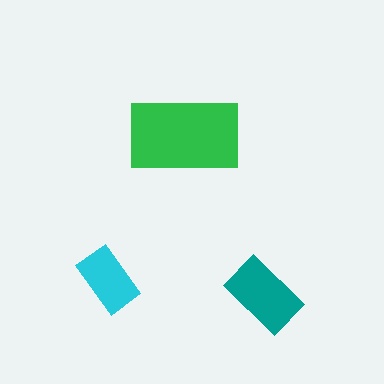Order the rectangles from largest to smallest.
the green one, the teal one, the cyan one.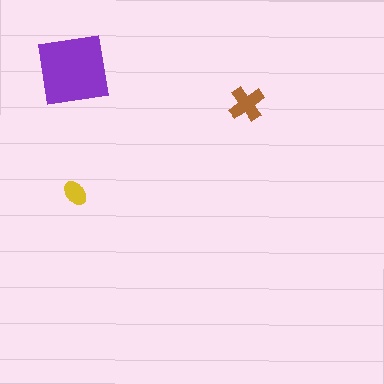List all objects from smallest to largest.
The yellow ellipse, the brown cross, the purple square.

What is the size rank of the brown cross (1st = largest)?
2nd.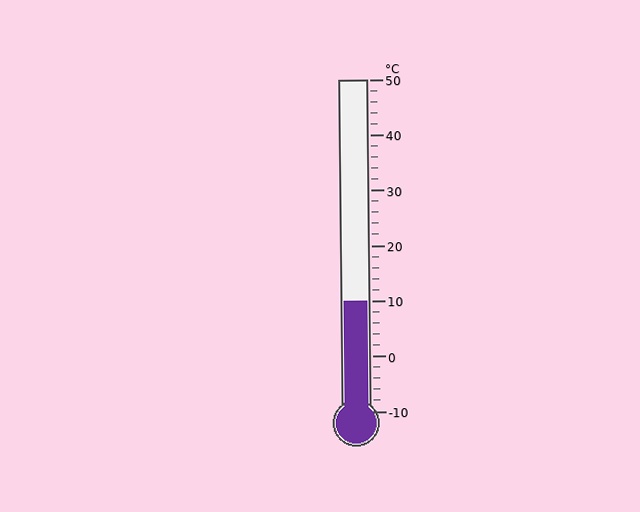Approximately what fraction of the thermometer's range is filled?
The thermometer is filled to approximately 35% of its range.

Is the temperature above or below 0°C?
The temperature is above 0°C.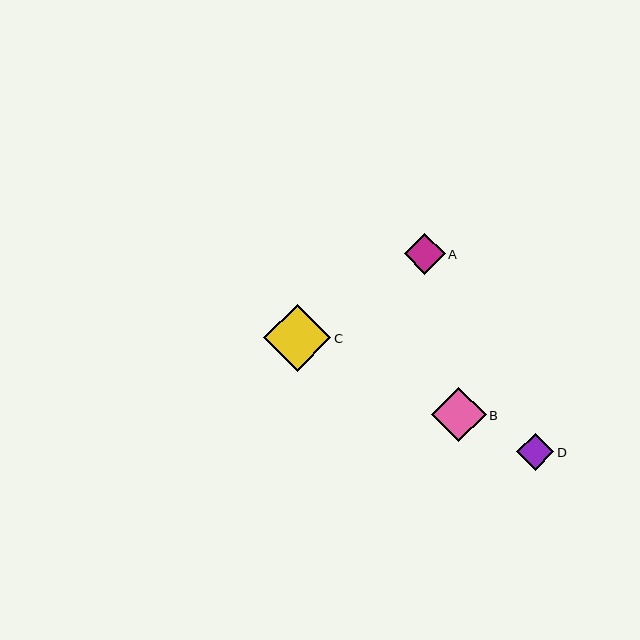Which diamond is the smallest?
Diamond D is the smallest with a size of approximately 37 pixels.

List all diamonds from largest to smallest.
From largest to smallest: C, B, A, D.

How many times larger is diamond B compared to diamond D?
Diamond B is approximately 1.5 times the size of diamond D.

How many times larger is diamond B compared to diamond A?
Diamond B is approximately 1.3 times the size of diamond A.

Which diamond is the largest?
Diamond C is the largest with a size of approximately 67 pixels.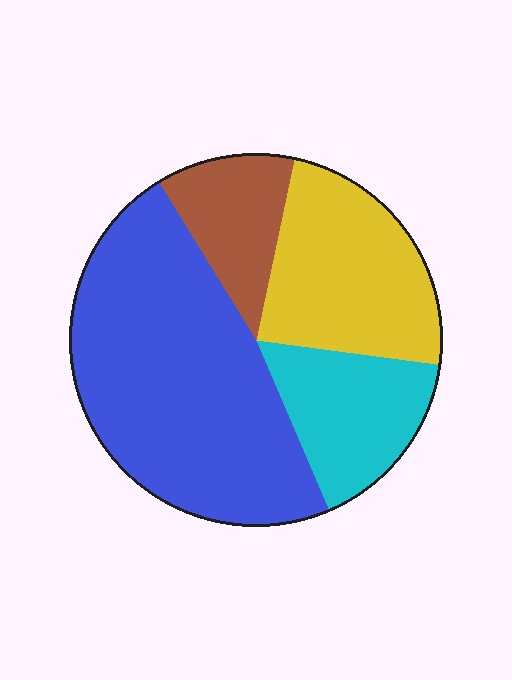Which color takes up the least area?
Brown, at roughly 10%.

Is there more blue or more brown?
Blue.